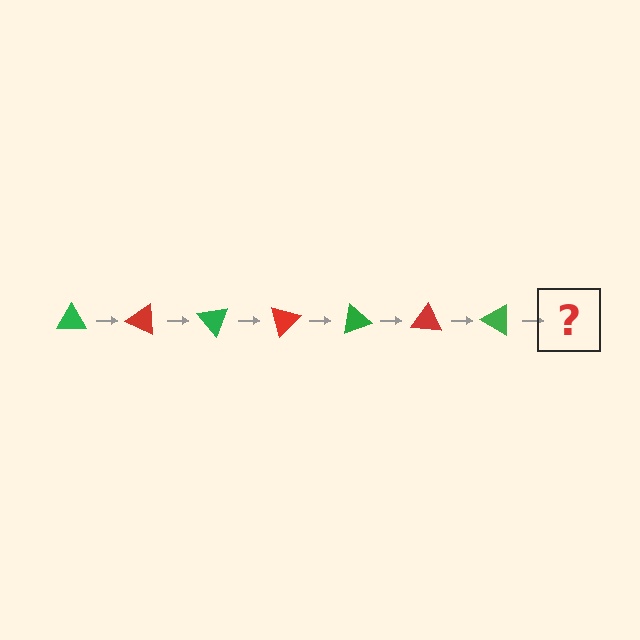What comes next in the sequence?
The next element should be a red triangle, rotated 175 degrees from the start.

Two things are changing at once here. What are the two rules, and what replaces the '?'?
The two rules are that it rotates 25 degrees each step and the color cycles through green and red. The '?' should be a red triangle, rotated 175 degrees from the start.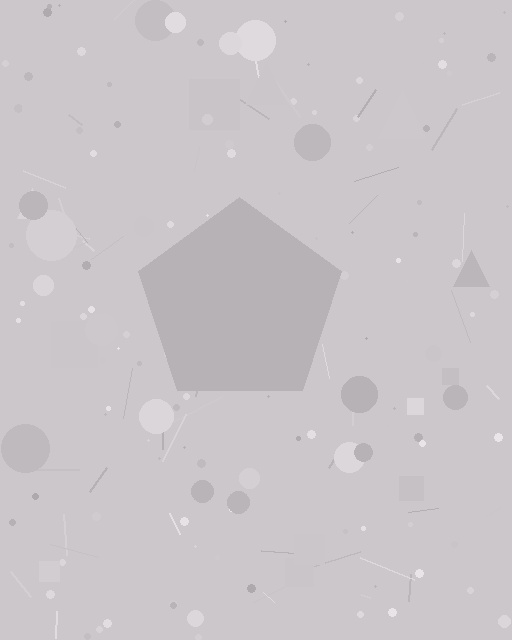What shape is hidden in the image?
A pentagon is hidden in the image.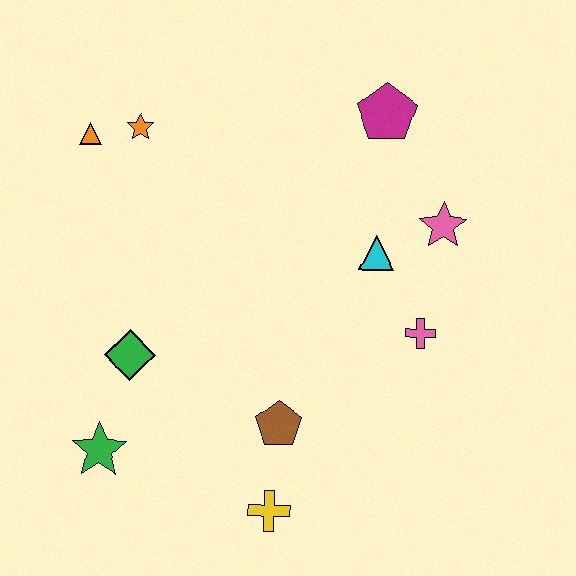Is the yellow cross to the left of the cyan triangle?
Yes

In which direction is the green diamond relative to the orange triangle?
The green diamond is below the orange triangle.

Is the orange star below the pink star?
No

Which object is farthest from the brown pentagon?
The orange triangle is farthest from the brown pentagon.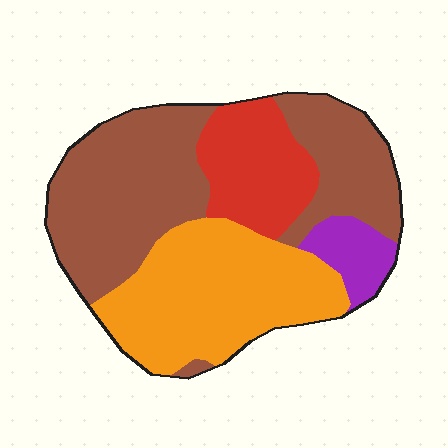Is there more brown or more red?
Brown.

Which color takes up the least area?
Purple, at roughly 5%.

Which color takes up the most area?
Brown, at roughly 45%.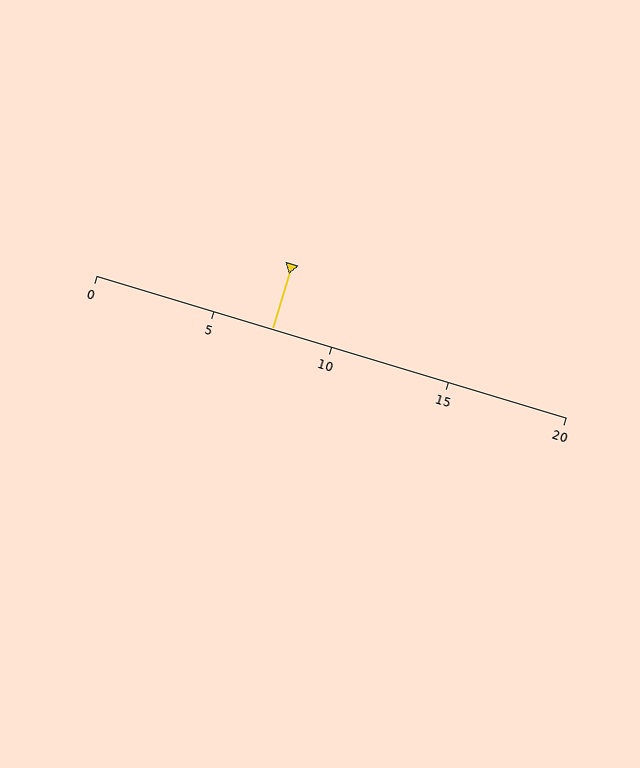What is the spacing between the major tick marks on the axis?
The major ticks are spaced 5 apart.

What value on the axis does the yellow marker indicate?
The marker indicates approximately 7.5.